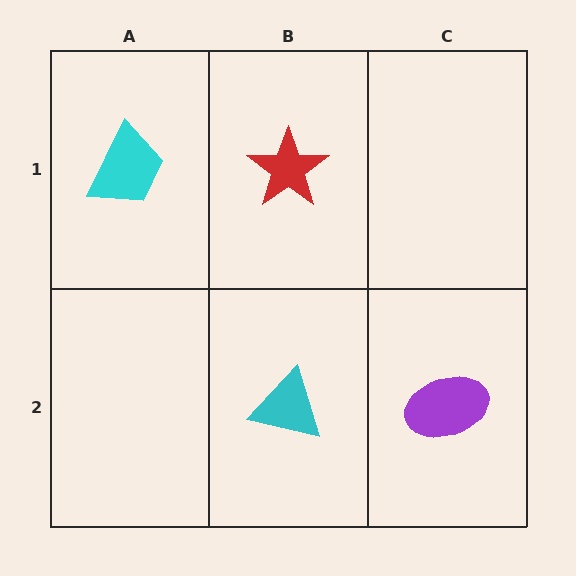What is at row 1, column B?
A red star.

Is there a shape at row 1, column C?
No, that cell is empty.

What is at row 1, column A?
A cyan trapezoid.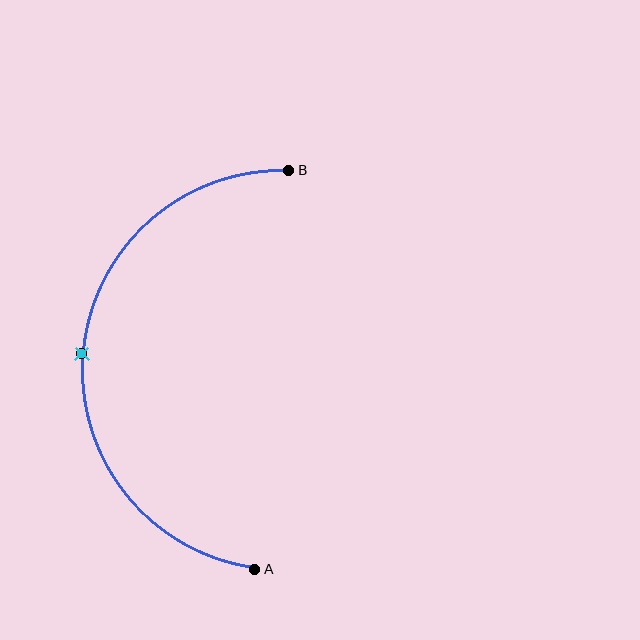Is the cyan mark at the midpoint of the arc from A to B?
Yes. The cyan mark lies on the arc at equal arc-length from both A and B — it is the arc midpoint.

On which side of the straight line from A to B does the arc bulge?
The arc bulges to the left of the straight line connecting A and B.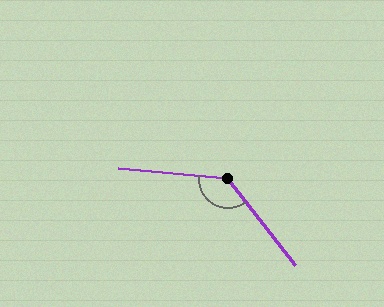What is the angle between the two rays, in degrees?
Approximately 134 degrees.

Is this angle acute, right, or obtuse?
It is obtuse.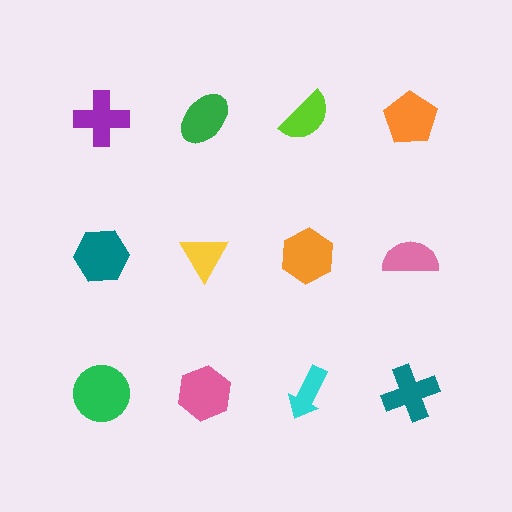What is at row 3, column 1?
A green circle.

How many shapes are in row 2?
4 shapes.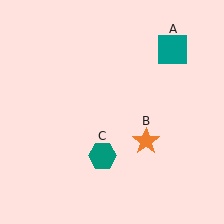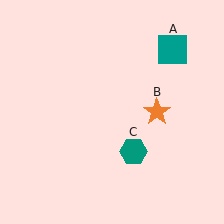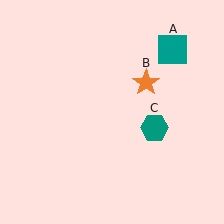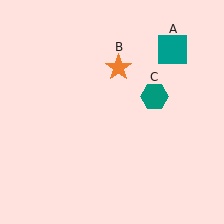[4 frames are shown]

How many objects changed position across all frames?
2 objects changed position: orange star (object B), teal hexagon (object C).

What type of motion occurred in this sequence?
The orange star (object B), teal hexagon (object C) rotated counterclockwise around the center of the scene.